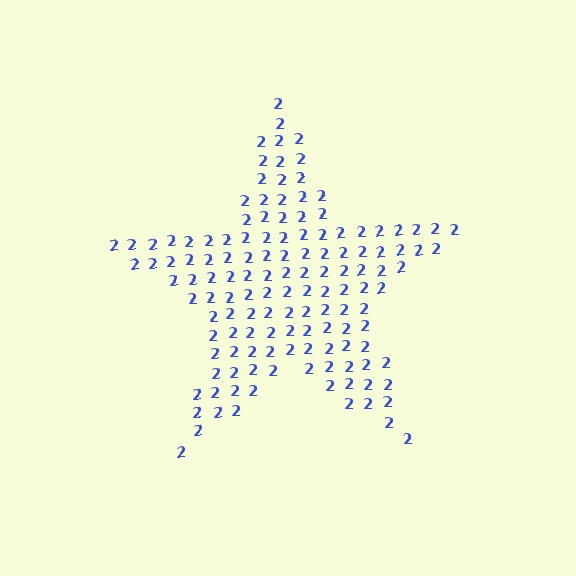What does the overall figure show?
The overall figure shows a star.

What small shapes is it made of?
It is made of small digit 2's.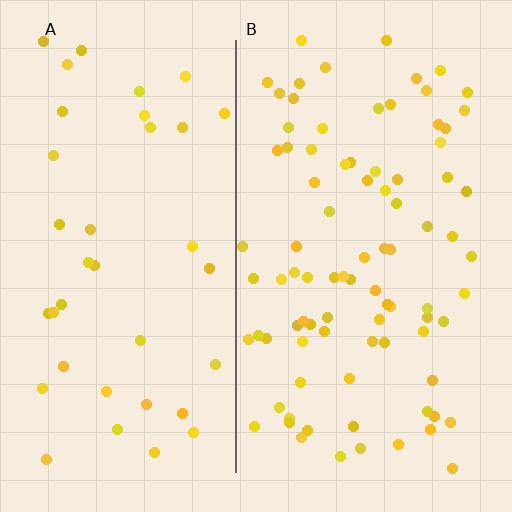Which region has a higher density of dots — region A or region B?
B (the right).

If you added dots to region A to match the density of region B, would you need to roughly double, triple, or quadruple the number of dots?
Approximately double.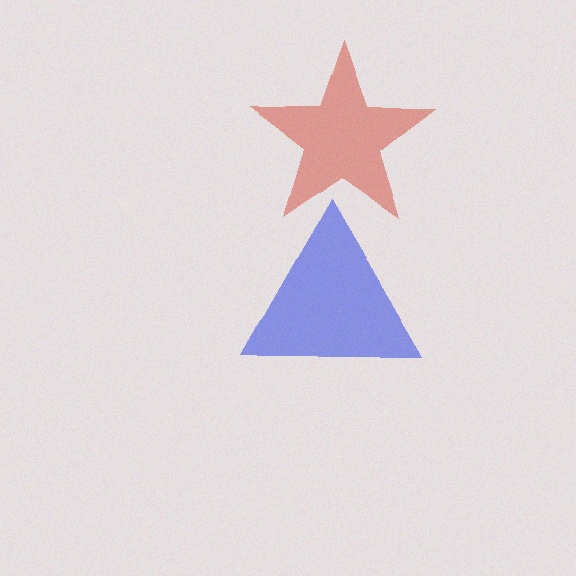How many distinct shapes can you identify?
There are 2 distinct shapes: a blue triangle, a red star.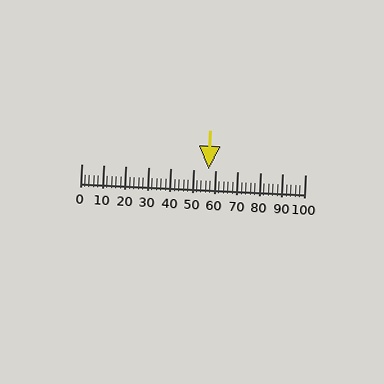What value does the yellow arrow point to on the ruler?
The yellow arrow points to approximately 57.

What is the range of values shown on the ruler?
The ruler shows values from 0 to 100.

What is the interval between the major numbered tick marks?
The major tick marks are spaced 10 units apart.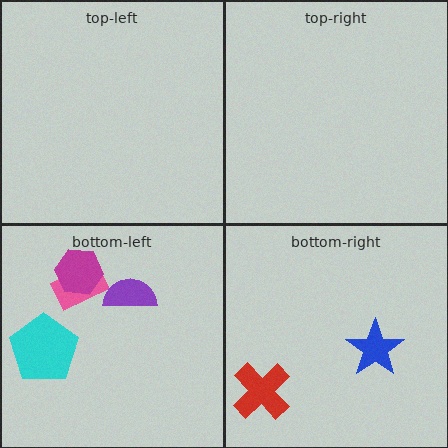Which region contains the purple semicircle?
The bottom-left region.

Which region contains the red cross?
The bottom-right region.